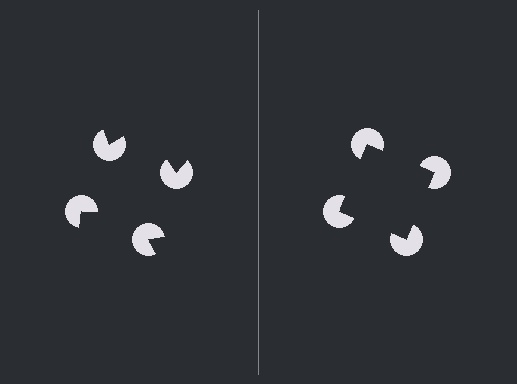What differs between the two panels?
The pac-man discs are positioned identically on both sides; only the wedge orientations differ. On the right they align to a square; on the left they are misaligned.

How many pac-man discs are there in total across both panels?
8 — 4 on each side.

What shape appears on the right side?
An illusory square.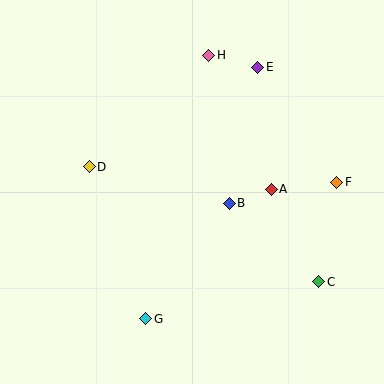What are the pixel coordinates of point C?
Point C is at (319, 282).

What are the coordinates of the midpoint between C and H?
The midpoint between C and H is at (264, 169).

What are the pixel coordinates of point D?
Point D is at (89, 167).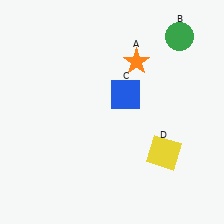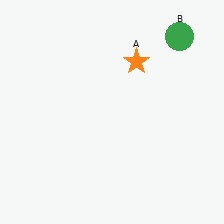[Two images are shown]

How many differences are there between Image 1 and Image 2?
There are 2 differences between the two images.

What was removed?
The yellow square (D), the blue square (C) were removed in Image 2.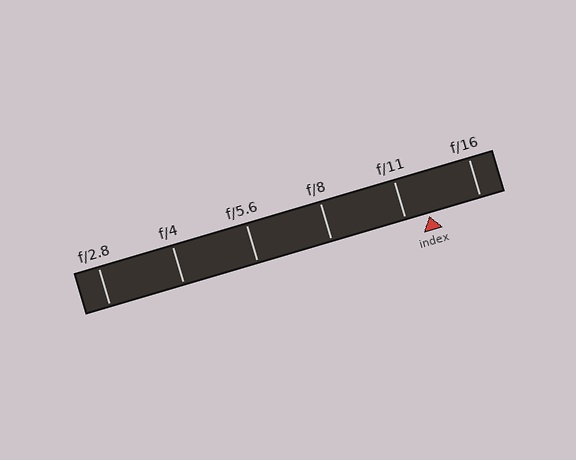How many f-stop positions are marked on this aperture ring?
There are 6 f-stop positions marked.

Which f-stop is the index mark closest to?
The index mark is closest to f/11.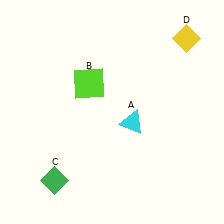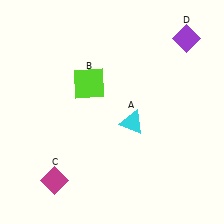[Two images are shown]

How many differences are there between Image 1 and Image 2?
There are 2 differences between the two images.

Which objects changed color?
C changed from green to magenta. D changed from yellow to purple.